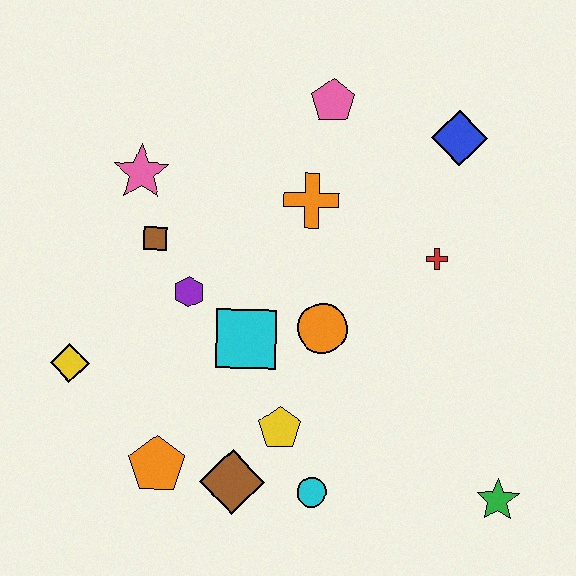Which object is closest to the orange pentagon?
The brown diamond is closest to the orange pentagon.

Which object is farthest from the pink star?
The green star is farthest from the pink star.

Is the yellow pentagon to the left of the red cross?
Yes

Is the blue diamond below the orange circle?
No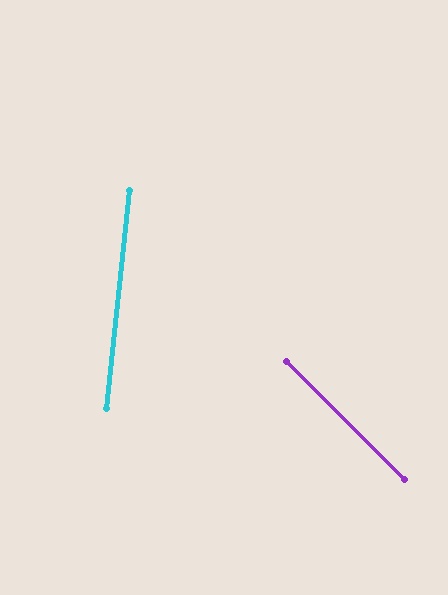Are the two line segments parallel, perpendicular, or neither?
Neither parallel nor perpendicular — they differ by about 51°.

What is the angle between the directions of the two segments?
Approximately 51 degrees.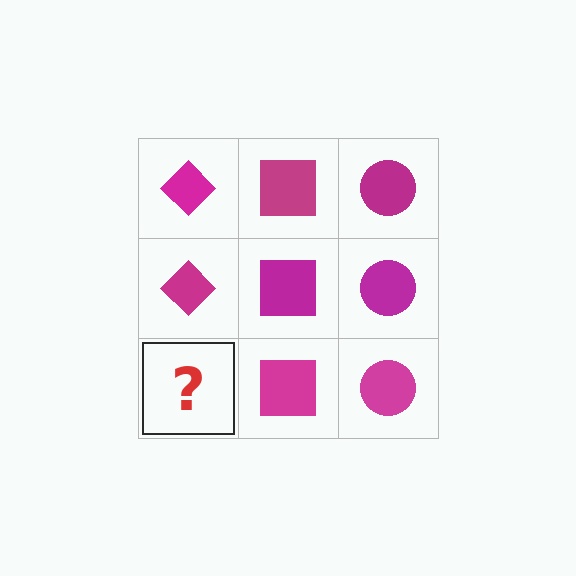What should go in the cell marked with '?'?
The missing cell should contain a magenta diamond.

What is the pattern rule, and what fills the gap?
The rule is that each column has a consistent shape. The gap should be filled with a magenta diamond.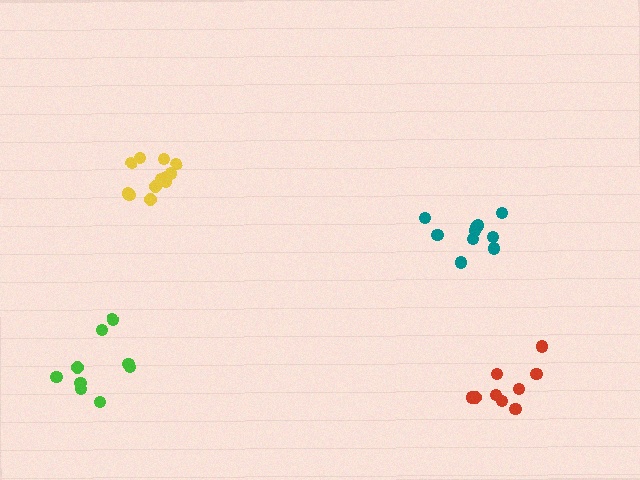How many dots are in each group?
Group 1: 10 dots, Group 2: 12 dots, Group 3: 9 dots, Group 4: 9 dots (40 total).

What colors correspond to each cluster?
The clusters are colored: teal, yellow, red, green.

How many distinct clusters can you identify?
There are 4 distinct clusters.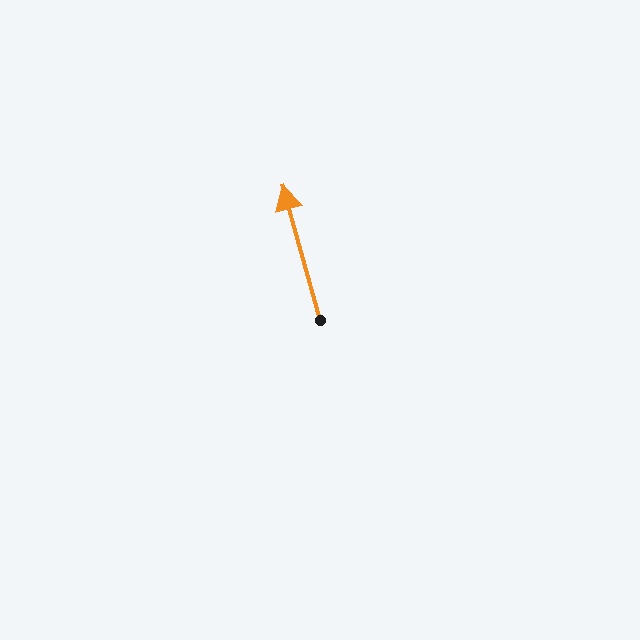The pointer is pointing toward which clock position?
Roughly 11 o'clock.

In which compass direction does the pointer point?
North.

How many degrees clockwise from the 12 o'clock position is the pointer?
Approximately 344 degrees.